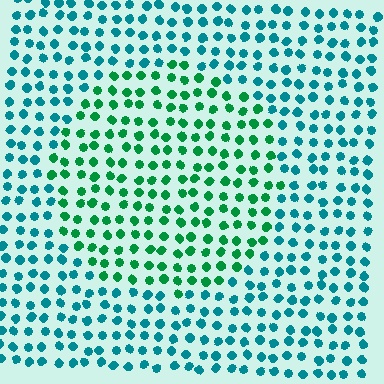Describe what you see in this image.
The image is filled with small teal elements in a uniform arrangement. A circle-shaped region is visible where the elements are tinted to a slightly different hue, forming a subtle color boundary.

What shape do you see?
I see a circle.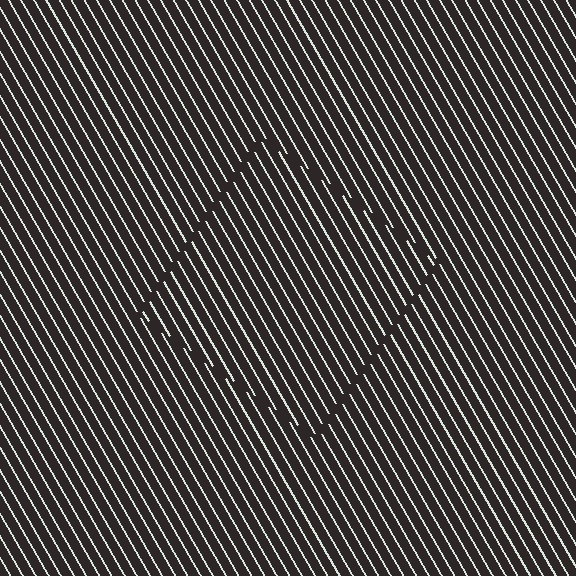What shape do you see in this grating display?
An illusory square. The interior of the shape contains the same grating, shifted by half a period — the contour is defined by the phase discontinuity where line-ends from the inner and outer gratings abut.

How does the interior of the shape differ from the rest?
The interior of the shape contains the same grating, shifted by half a period — the contour is defined by the phase discontinuity where line-ends from the inner and outer gratings abut.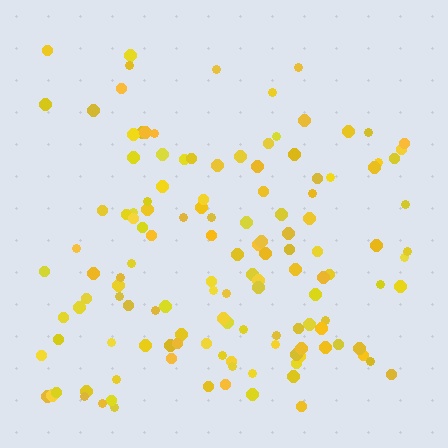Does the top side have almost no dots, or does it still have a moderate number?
Still a moderate number, just noticeably fewer than the bottom.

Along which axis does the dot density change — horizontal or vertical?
Vertical.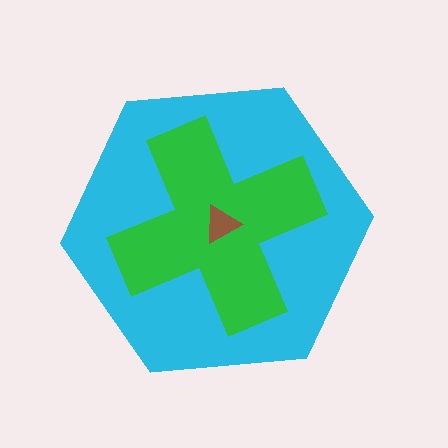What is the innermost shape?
The brown triangle.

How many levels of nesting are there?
3.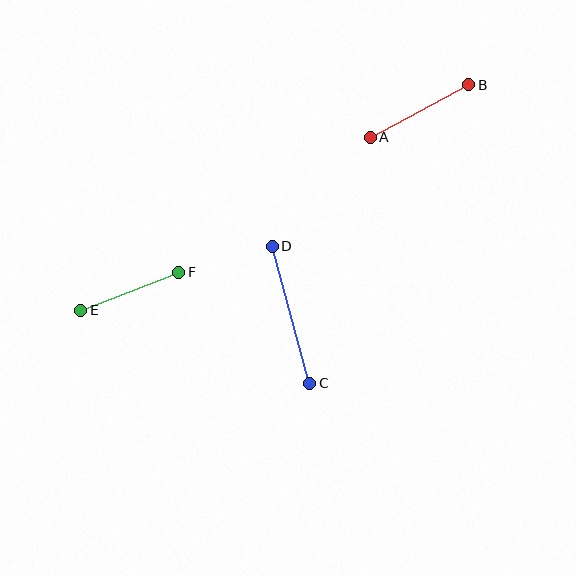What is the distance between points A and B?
The distance is approximately 112 pixels.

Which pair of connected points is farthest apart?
Points C and D are farthest apart.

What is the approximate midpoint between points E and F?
The midpoint is at approximately (130, 291) pixels.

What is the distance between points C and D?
The distance is approximately 142 pixels.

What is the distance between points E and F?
The distance is approximately 105 pixels.